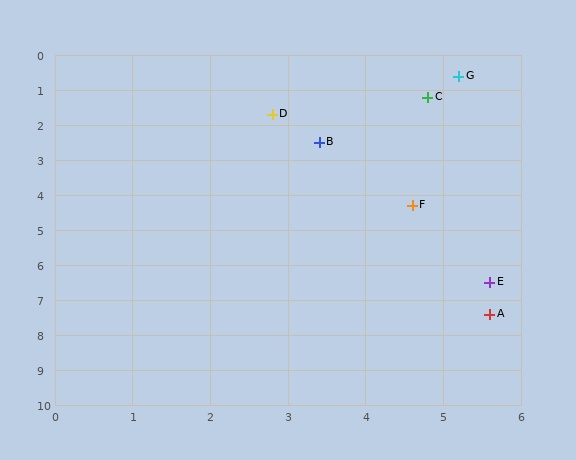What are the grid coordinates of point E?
Point E is at approximately (5.6, 6.5).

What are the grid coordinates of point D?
Point D is at approximately (2.8, 1.7).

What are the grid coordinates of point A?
Point A is at approximately (5.6, 7.4).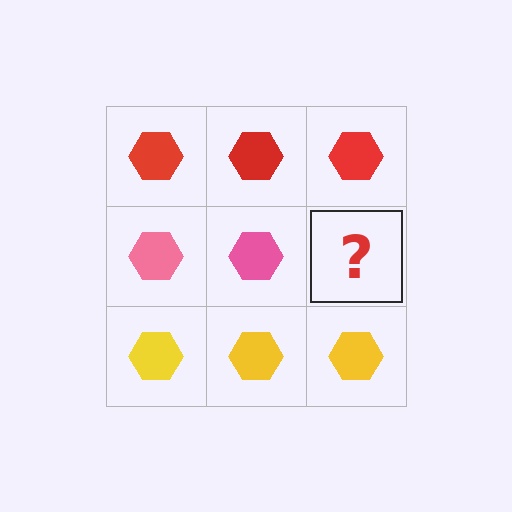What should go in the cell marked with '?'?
The missing cell should contain a pink hexagon.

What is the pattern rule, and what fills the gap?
The rule is that each row has a consistent color. The gap should be filled with a pink hexagon.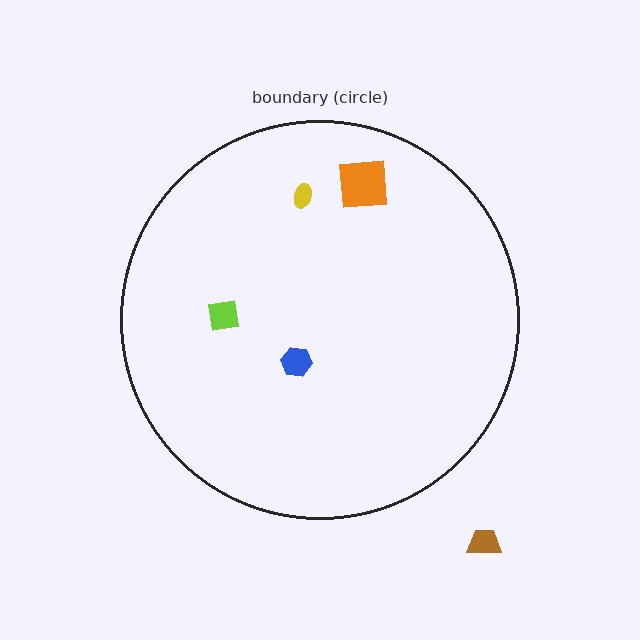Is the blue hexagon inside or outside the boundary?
Inside.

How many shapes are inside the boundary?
4 inside, 1 outside.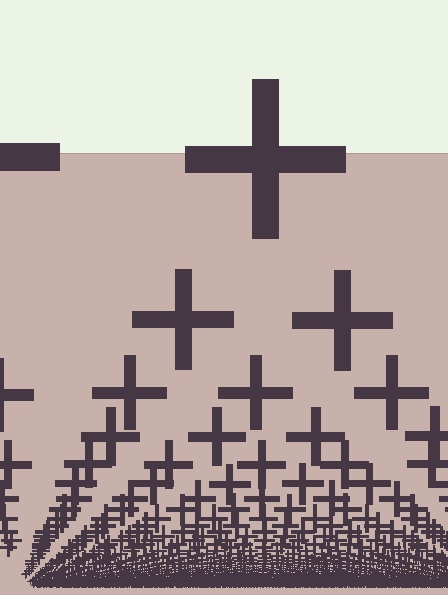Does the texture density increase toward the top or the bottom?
Density increases toward the bottom.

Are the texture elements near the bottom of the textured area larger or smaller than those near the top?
Smaller. The gradient is inverted — elements near the bottom are smaller and denser.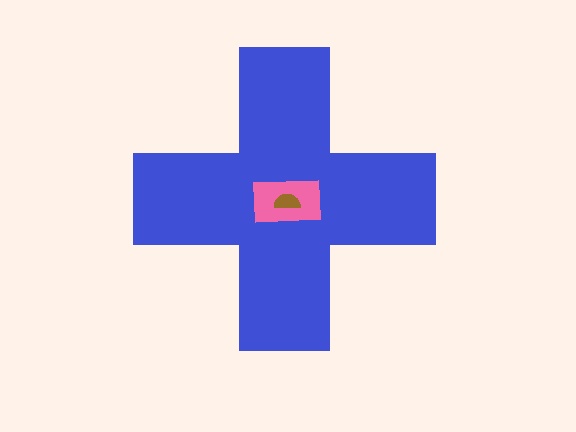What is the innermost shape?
The brown semicircle.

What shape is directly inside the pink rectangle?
The brown semicircle.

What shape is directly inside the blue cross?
The pink rectangle.